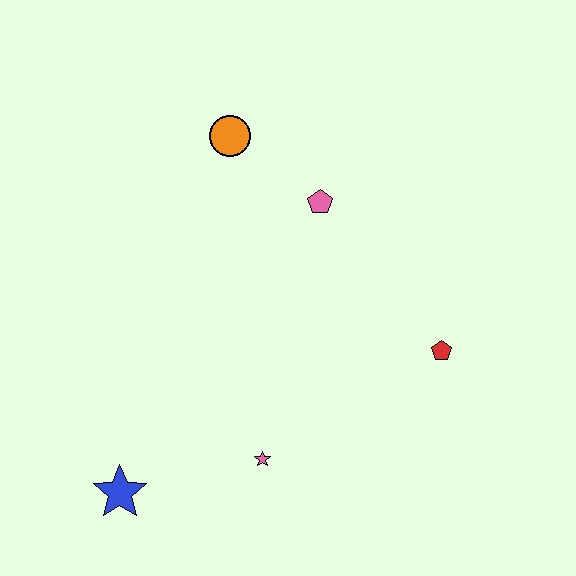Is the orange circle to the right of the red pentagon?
No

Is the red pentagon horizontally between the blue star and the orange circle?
No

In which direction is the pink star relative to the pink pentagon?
The pink star is below the pink pentagon.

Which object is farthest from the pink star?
The orange circle is farthest from the pink star.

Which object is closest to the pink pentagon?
The orange circle is closest to the pink pentagon.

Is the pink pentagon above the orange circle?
No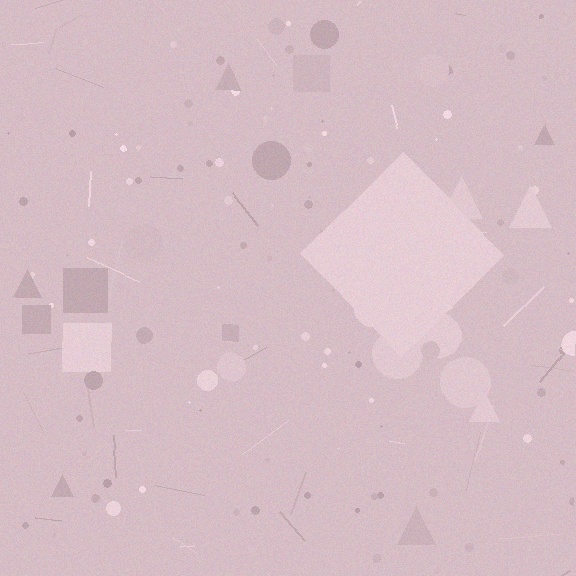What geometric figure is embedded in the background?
A diamond is embedded in the background.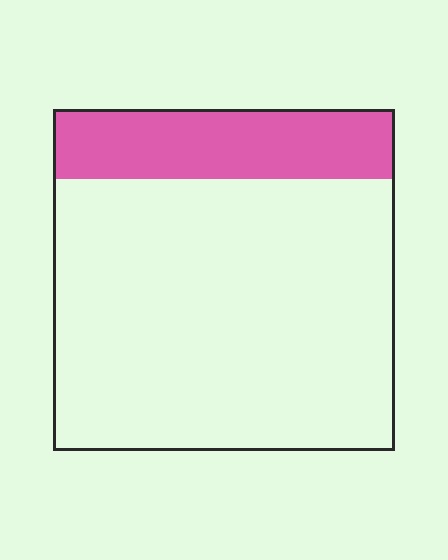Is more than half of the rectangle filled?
No.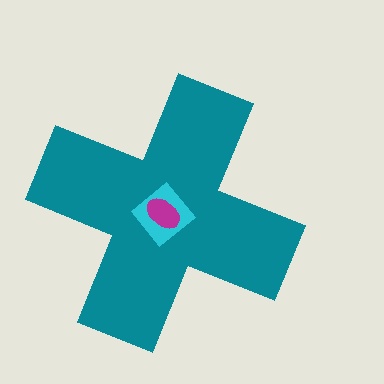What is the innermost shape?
The magenta ellipse.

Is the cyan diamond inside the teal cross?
Yes.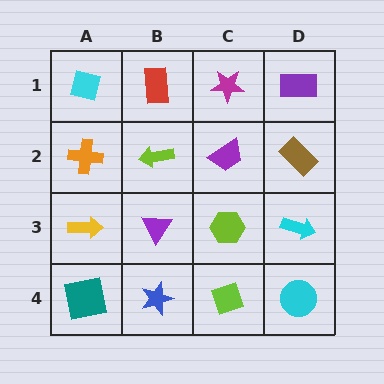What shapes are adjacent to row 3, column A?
An orange cross (row 2, column A), a teal square (row 4, column A), a purple triangle (row 3, column B).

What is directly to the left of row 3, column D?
A lime hexagon.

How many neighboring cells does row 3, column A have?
3.